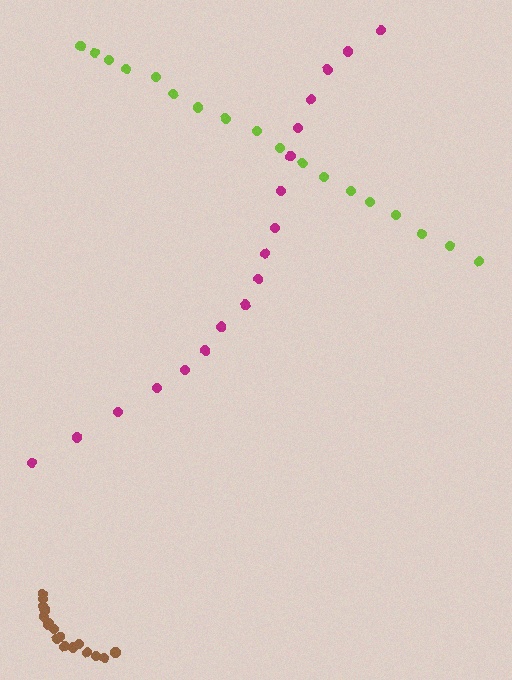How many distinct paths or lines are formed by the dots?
There are 3 distinct paths.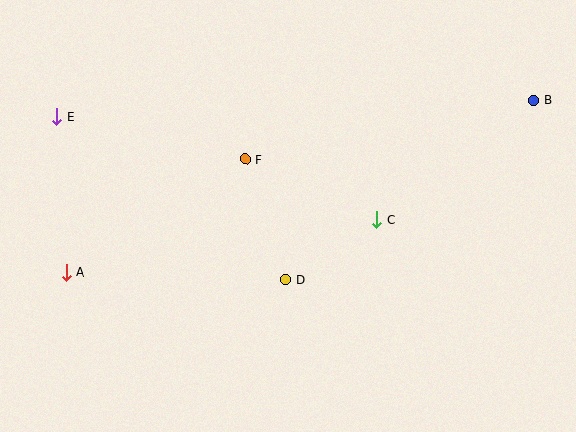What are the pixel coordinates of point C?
Point C is at (376, 220).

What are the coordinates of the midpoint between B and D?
The midpoint between B and D is at (410, 190).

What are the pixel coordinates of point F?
Point F is at (245, 159).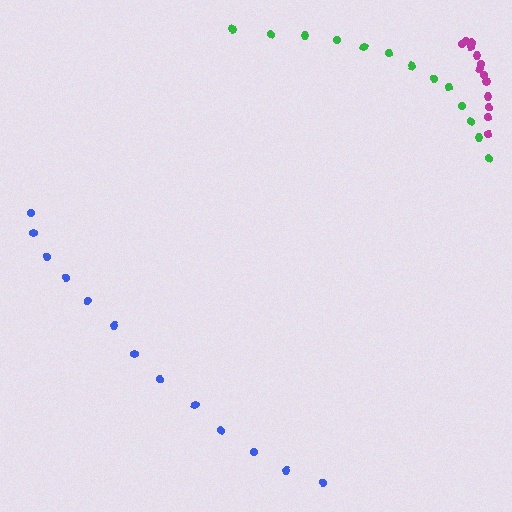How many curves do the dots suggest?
There are 3 distinct paths.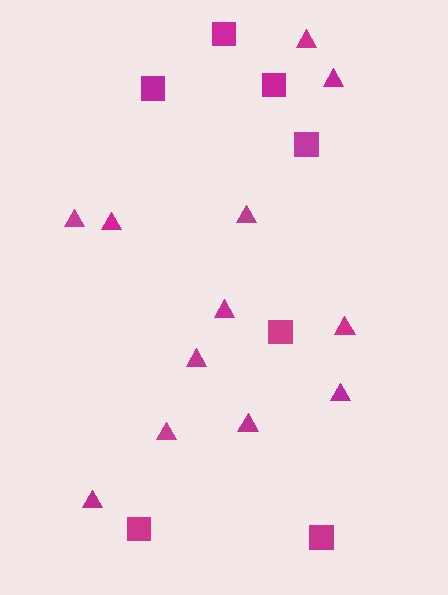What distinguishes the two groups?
There are 2 groups: one group of triangles (12) and one group of squares (7).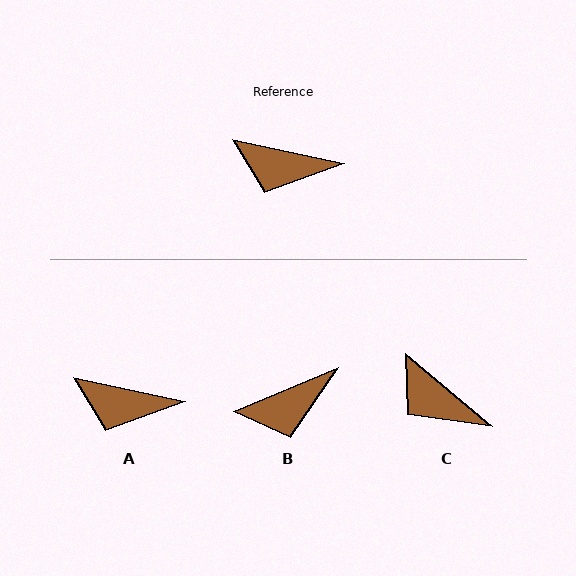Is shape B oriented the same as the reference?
No, it is off by about 35 degrees.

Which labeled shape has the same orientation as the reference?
A.